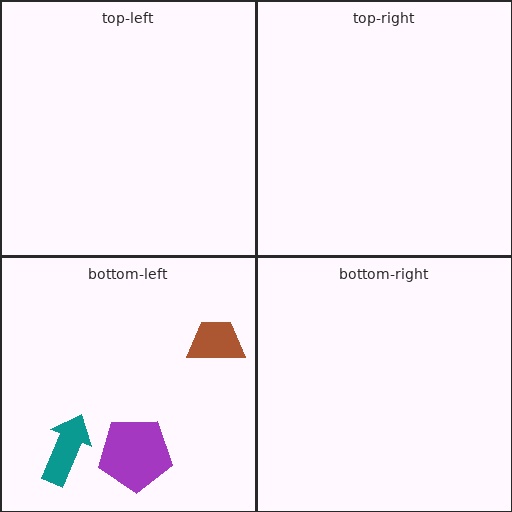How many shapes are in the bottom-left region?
3.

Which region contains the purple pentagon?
The bottom-left region.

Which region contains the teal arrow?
The bottom-left region.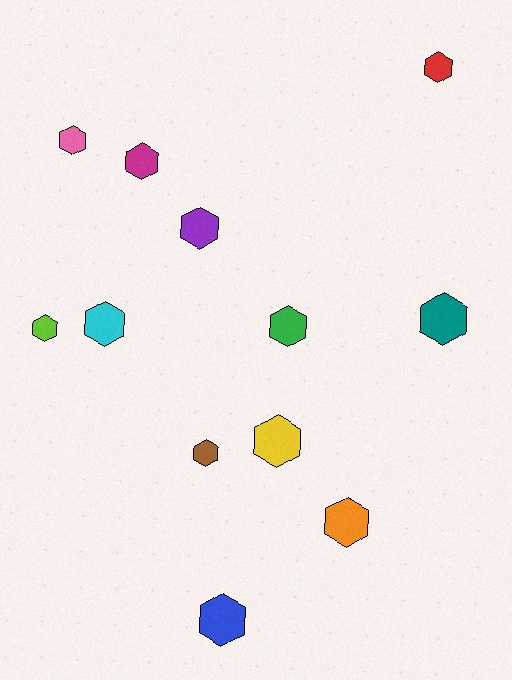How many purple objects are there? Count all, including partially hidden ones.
There is 1 purple object.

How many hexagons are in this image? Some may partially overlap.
There are 12 hexagons.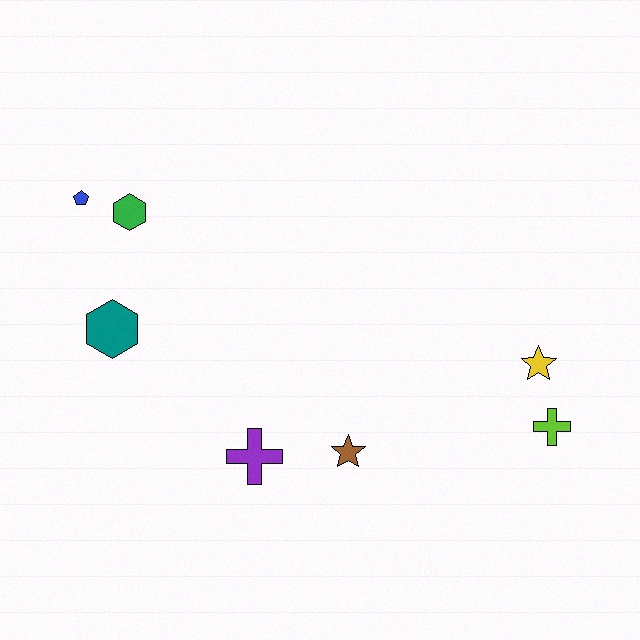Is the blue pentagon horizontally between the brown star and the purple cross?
No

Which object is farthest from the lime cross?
The blue pentagon is farthest from the lime cross.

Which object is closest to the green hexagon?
The blue pentagon is closest to the green hexagon.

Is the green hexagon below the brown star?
No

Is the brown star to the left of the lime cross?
Yes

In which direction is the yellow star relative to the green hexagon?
The yellow star is to the right of the green hexagon.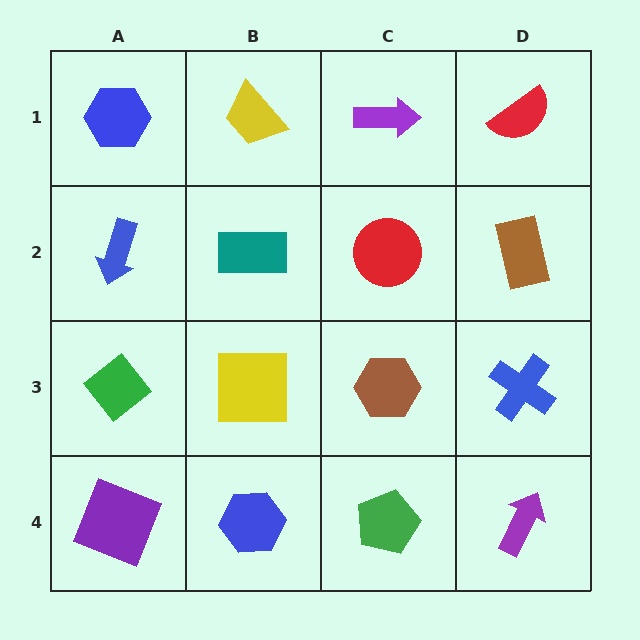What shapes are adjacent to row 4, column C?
A brown hexagon (row 3, column C), a blue hexagon (row 4, column B), a purple arrow (row 4, column D).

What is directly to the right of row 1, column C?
A red semicircle.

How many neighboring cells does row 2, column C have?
4.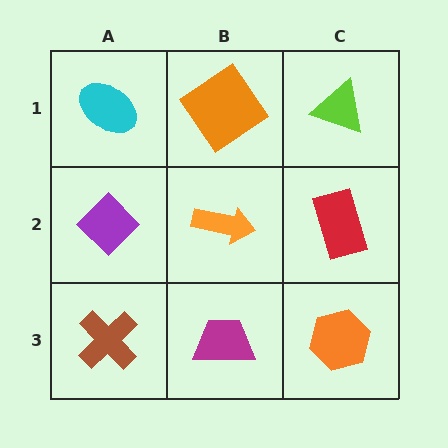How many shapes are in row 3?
3 shapes.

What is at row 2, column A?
A purple diamond.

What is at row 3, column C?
An orange hexagon.